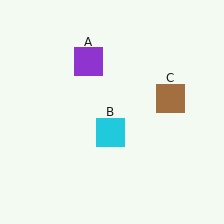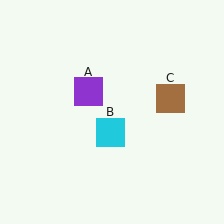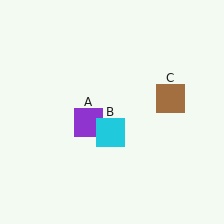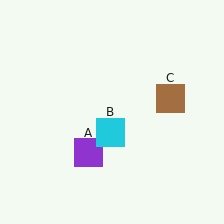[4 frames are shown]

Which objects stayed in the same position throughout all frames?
Cyan square (object B) and brown square (object C) remained stationary.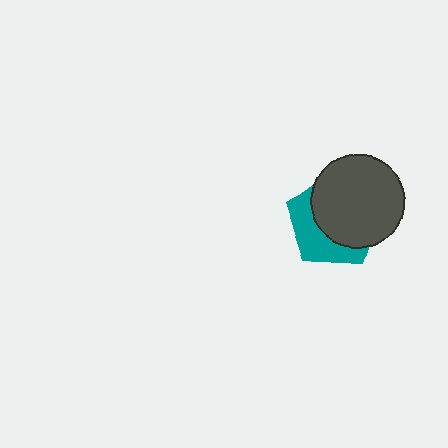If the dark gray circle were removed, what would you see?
You would see the complete teal pentagon.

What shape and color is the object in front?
The object in front is a dark gray circle.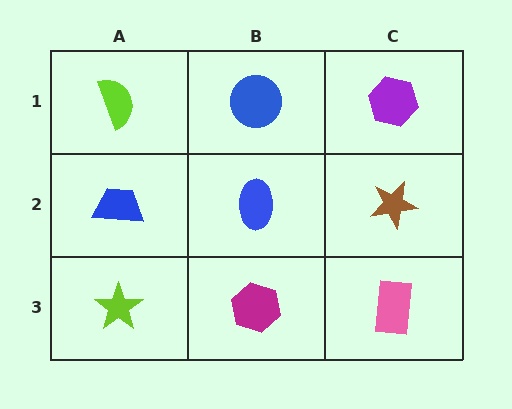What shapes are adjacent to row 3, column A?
A blue trapezoid (row 2, column A), a magenta hexagon (row 3, column B).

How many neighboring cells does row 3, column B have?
3.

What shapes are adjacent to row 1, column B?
A blue ellipse (row 2, column B), a lime semicircle (row 1, column A), a purple hexagon (row 1, column C).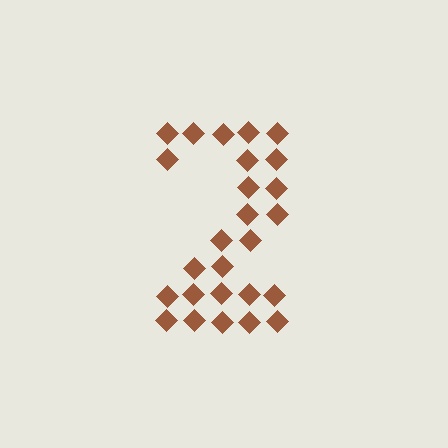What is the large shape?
The large shape is the digit 2.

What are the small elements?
The small elements are diamonds.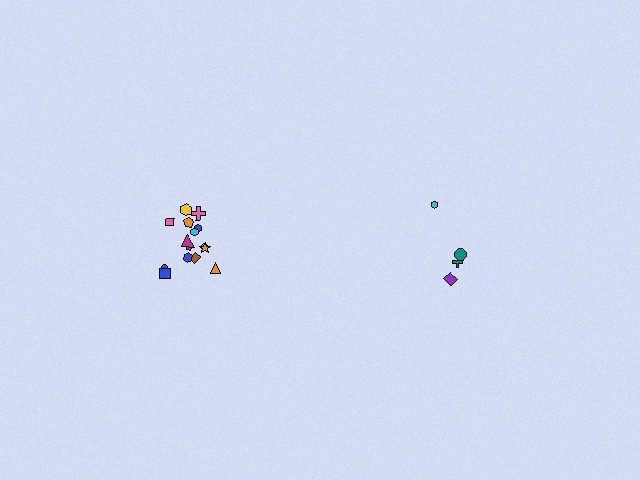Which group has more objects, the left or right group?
The left group.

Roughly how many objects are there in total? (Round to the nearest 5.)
Roughly 20 objects in total.